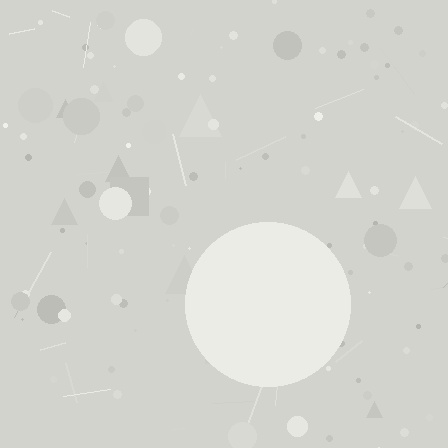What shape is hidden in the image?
A circle is hidden in the image.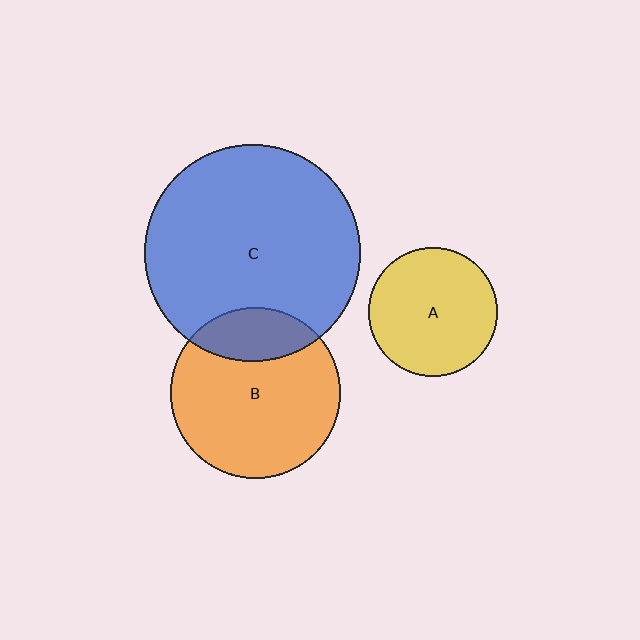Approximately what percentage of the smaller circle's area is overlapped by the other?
Approximately 20%.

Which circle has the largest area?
Circle C (blue).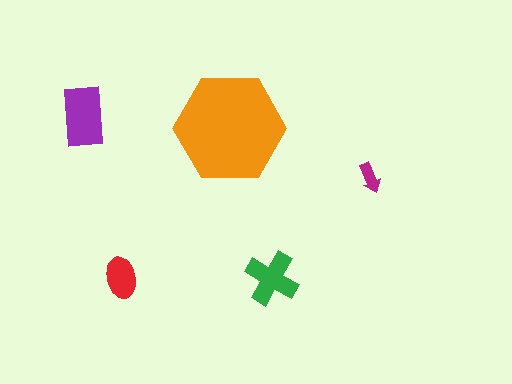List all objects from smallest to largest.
The magenta arrow, the red ellipse, the green cross, the purple rectangle, the orange hexagon.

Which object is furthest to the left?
The purple rectangle is leftmost.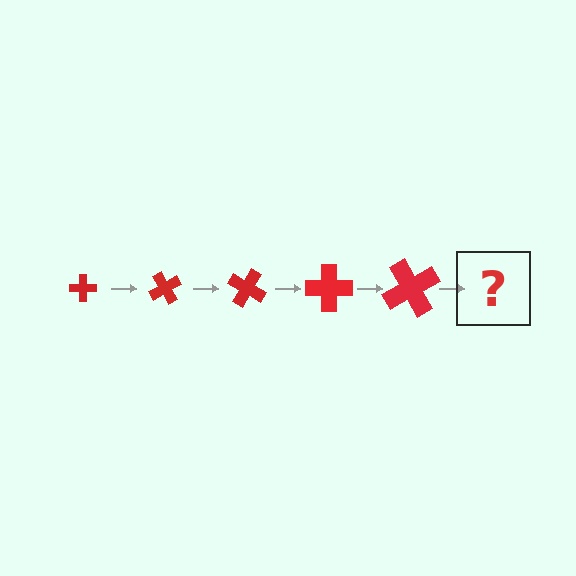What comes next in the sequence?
The next element should be a cross, larger than the previous one and rotated 300 degrees from the start.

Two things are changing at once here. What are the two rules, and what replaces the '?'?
The two rules are that the cross grows larger each step and it rotates 60 degrees each step. The '?' should be a cross, larger than the previous one and rotated 300 degrees from the start.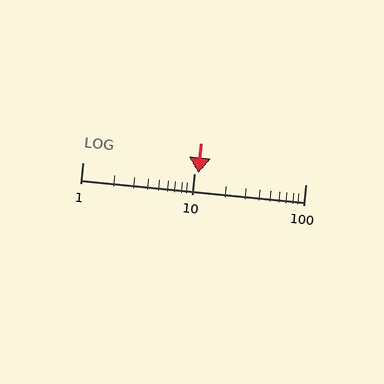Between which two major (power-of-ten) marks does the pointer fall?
The pointer is between 10 and 100.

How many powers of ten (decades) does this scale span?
The scale spans 2 decades, from 1 to 100.